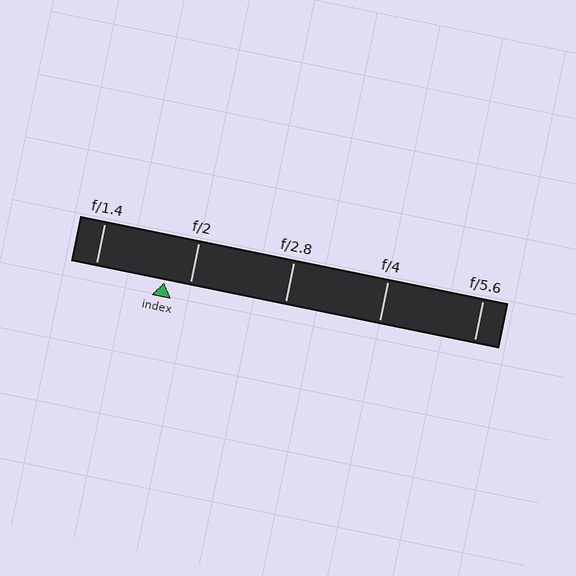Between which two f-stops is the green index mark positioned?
The index mark is between f/1.4 and f/2.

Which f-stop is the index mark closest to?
The index mark is closest to f/2.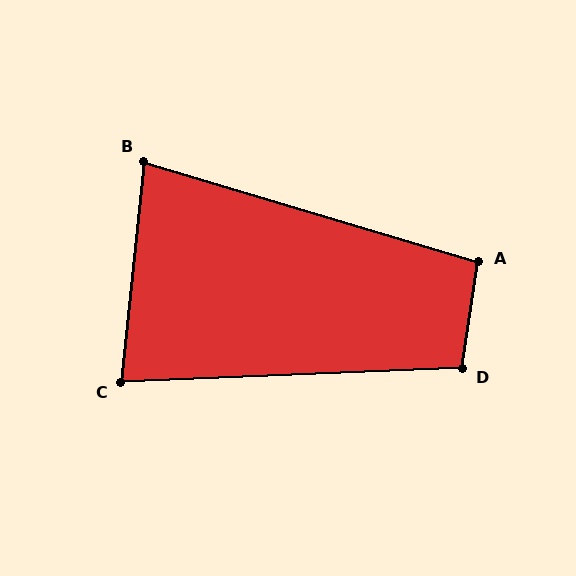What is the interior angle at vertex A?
Approximately 98 degrees (obtuse).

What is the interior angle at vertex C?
Approximately 82 degrees (acute).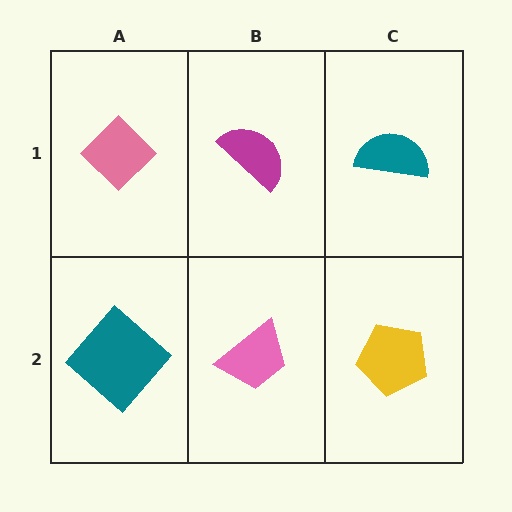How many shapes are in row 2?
3 shapes.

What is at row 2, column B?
A pink trapezoid.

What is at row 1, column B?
A magenta semicircle.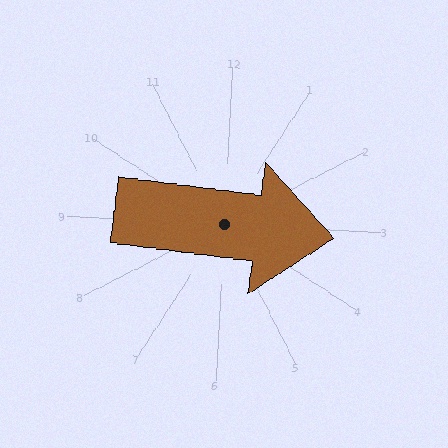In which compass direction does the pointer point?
East.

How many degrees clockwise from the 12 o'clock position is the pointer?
Approximately 94 degrees.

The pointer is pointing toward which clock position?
Roughly 3 o'clock.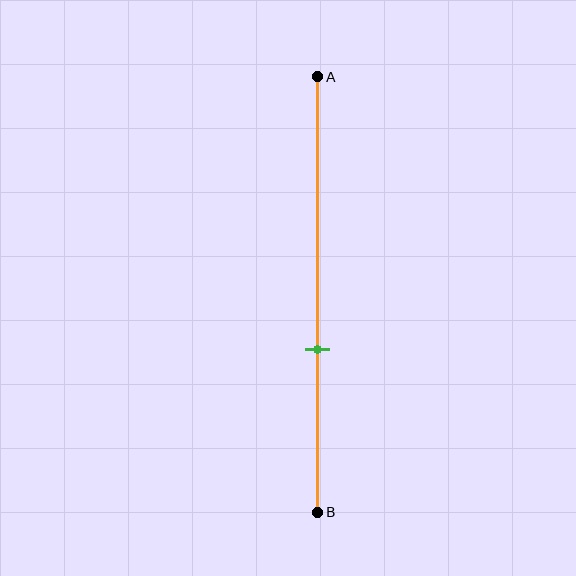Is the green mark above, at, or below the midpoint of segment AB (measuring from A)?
The green mark is below the midpoint of segment AB.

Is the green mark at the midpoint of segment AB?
No, the mark is at about 65% from A, not at the 50% midpoint.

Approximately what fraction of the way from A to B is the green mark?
The green mark is approximately 65% of the way from A to B.